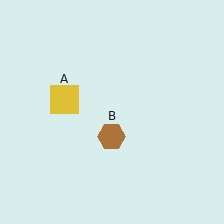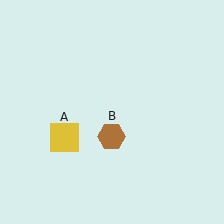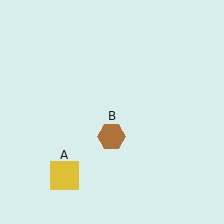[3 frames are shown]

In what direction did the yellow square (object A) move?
The yellow square (object A) moved down.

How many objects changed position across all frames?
1 object changed position: yellow square (object A).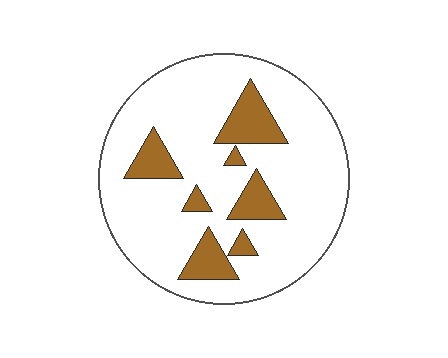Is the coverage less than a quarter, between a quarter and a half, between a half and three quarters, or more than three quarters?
Less than a quarter.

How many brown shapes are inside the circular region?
7.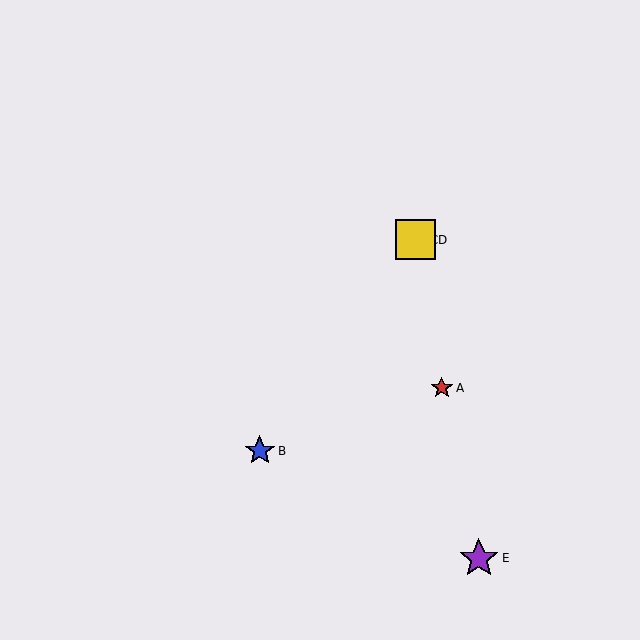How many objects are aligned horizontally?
2 objects (C, D) are aligned horizontally.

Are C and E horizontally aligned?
No, C is at y≈240 and E is at y≈558.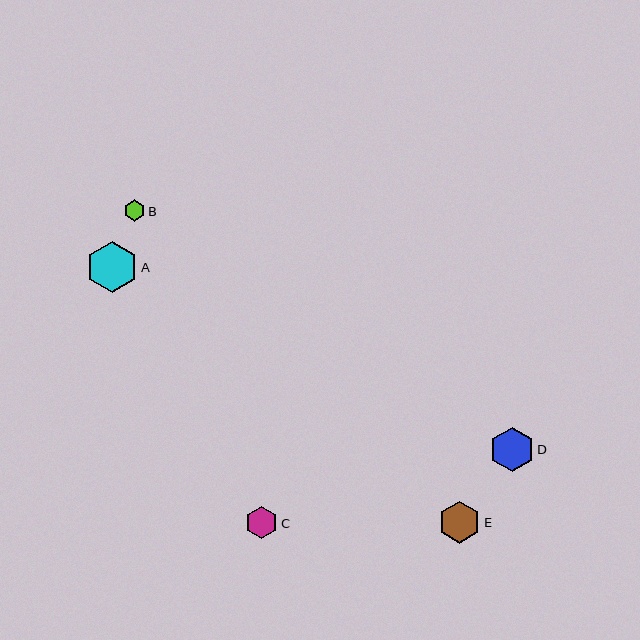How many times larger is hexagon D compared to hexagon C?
Hexagon D is approximately 1.4 times the size of hexagon C.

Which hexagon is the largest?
Hexagon A is the largest with a size of approximately 52 pixels.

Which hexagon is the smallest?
Hexagon B is the smallest with a size of approximately 21 pixels.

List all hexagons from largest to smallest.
From largest to smallest: A, D, E, C, B.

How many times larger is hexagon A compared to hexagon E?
Hexagon A is approximately 1.2 times the size of hexagon E.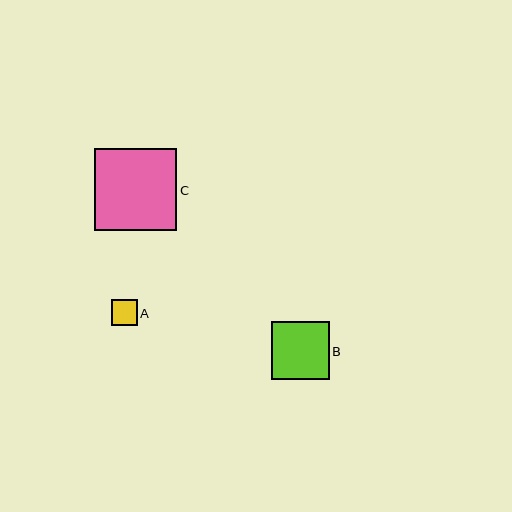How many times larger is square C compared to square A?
Square C is approximately 3.3 times the size of square A.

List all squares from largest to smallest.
From largest to smallest: C, B, A.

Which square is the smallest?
Square A is the smallest with a size of approximately 25 pixels.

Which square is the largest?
Square C is the largest with a size of approximately 82 pixels.